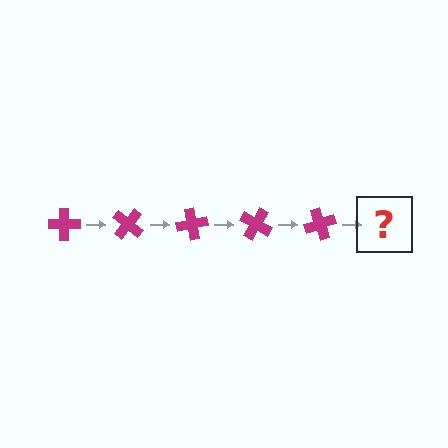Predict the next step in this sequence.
The next step is a magenta cross rotated 200 degrees.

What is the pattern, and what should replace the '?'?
The pattern is that the cross rotates 40 degrees each step. The '?' should be a magenta cross rotated 200 degrees.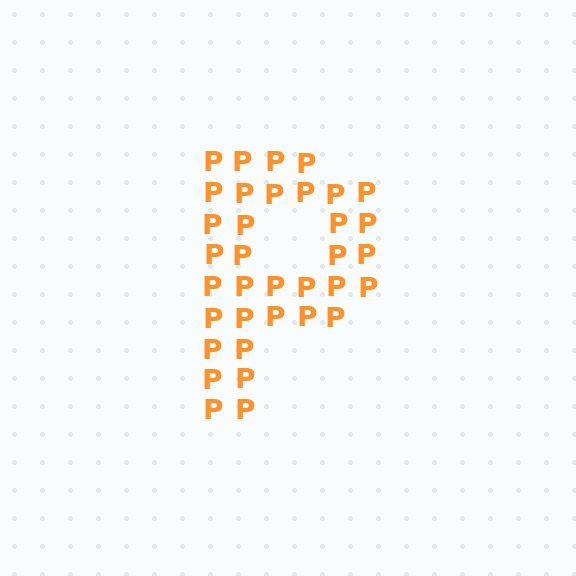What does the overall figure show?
The overall figure shows the letter P.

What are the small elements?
The small elements are letter P's.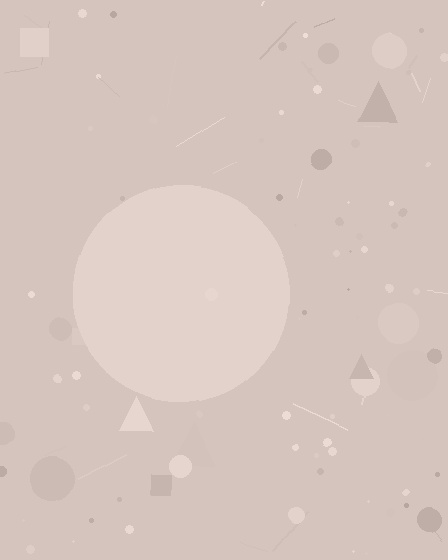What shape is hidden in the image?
A circle is hidden in the image.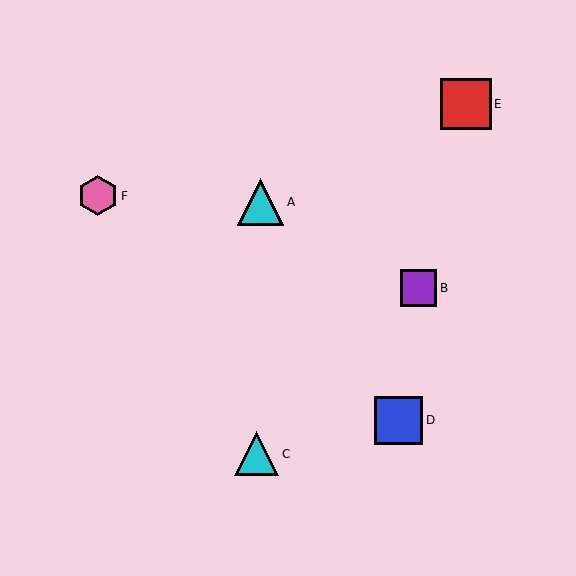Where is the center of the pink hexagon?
The center of the pink hexagon is at (98, 196).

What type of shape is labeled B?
Shape B is a purple square.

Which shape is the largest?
The red square (labeled E) is the largest.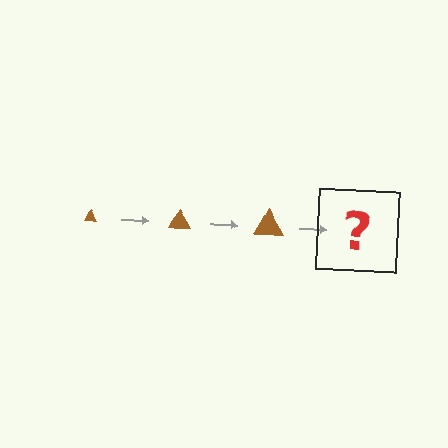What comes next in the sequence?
The next element should be a brown triangle, larger than the previous one.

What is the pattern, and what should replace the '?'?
The pattern is that the triangle gets progressively larger each step. The '?' should be a brown triangle, larger than the previous one.